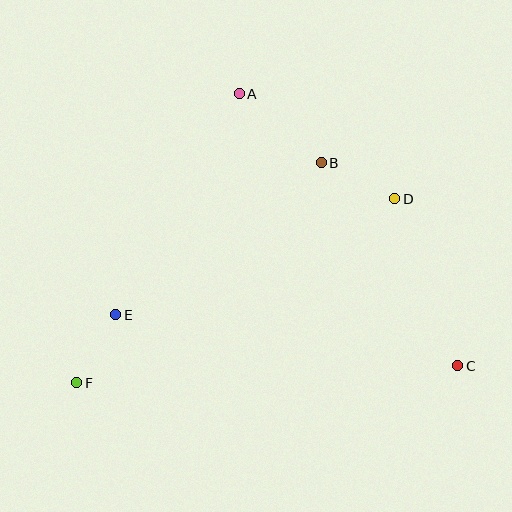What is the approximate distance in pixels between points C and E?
The distance between C and E is approximately 346 pixels.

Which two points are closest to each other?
Points E and F are closest to each other.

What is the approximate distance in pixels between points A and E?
The distance between A and E is approximately 253 pixels.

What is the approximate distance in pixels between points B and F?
The distance between B and F is approximately 329 pixels.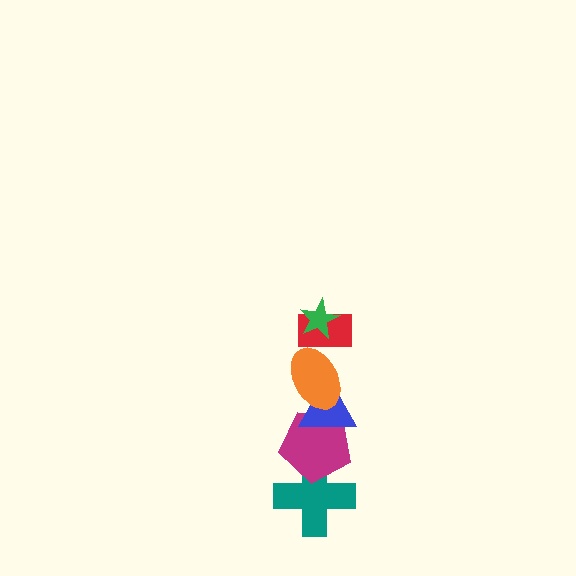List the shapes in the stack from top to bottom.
From top to bottom: the green star, the red rectangle, the orange ellipse, the blue triangle, the magenta pentagon, the teal cross.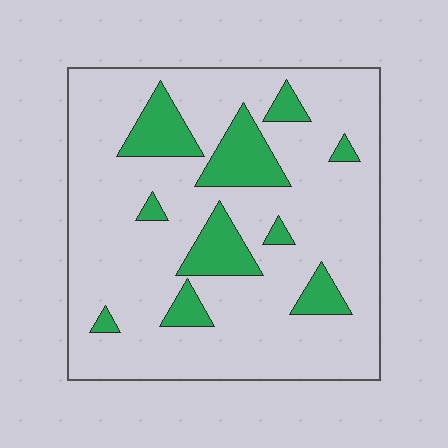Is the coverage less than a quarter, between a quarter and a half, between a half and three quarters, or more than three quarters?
Less than a quarter.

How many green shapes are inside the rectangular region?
10.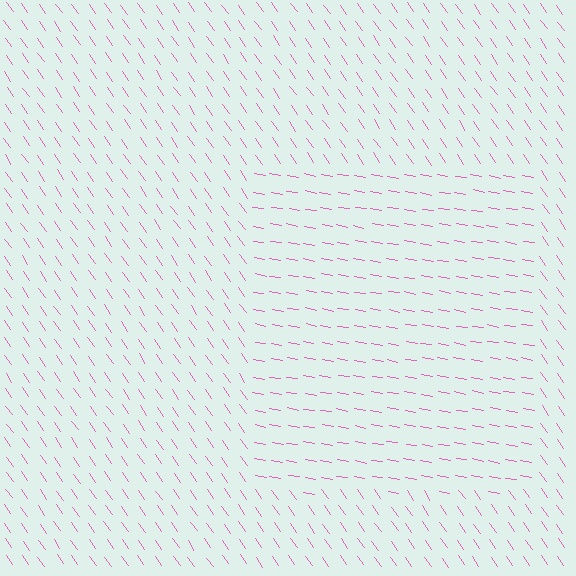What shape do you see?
I see a rectangle.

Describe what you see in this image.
The image is filled with small pink line segments. A rectangle region in the image has lines oriented differently from the surrounding lines, creating a visible texture boundary.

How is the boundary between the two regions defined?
The boundary is defined purely by a change in line orientation (approximately 45 degrees difference). All lines are the same color and thickness.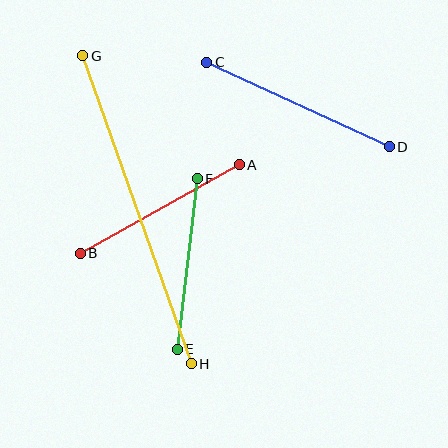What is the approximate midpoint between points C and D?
The midpoint is at approximately (298, 104) pixels.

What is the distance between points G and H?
The distance is approximately 327 pixels.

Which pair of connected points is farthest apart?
Points G and H are farthest apart.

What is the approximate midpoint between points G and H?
The midpoint is at approximately (137, 210) pixels.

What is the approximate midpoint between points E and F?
The midpoint is at approximately (187, 264) pixels.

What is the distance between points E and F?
The distance is approximately 172 pixels.